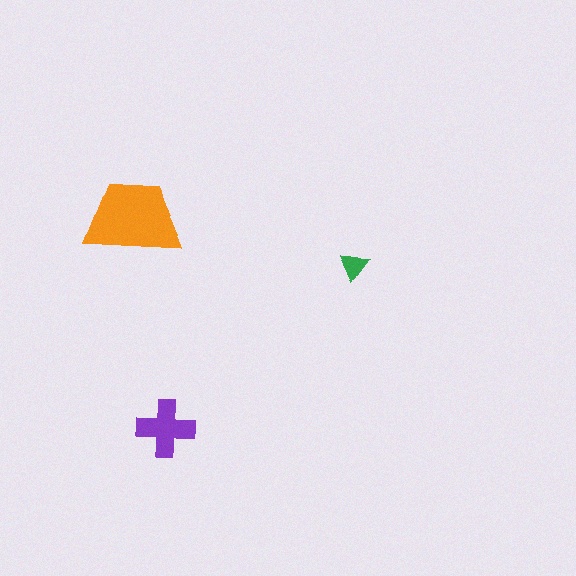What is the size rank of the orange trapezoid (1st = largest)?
1st.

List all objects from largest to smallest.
The orange trapezoid, the purple cross, the green triangle.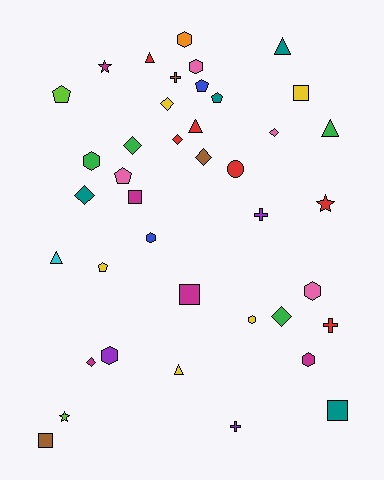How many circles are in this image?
There is 1 circle.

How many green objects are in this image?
There are 4 green objects.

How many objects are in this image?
There are 40 objects.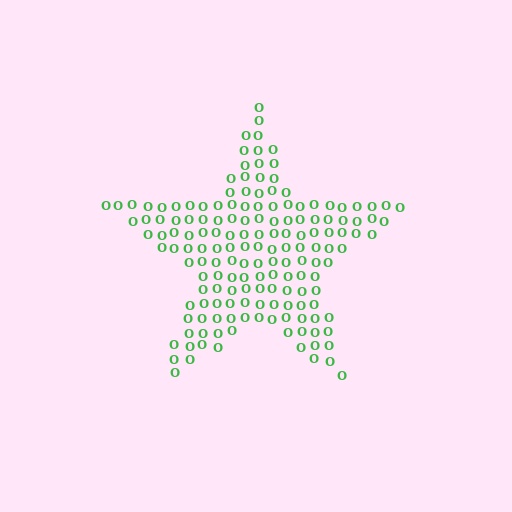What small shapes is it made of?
It is made of small letter O's.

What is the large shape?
The large shape is a star.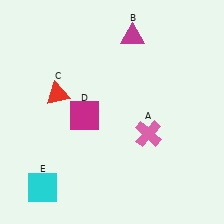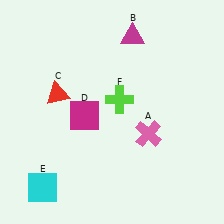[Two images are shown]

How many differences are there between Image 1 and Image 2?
There is 1 difference between the two images.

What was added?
A lime cross (F) was added in Image 2.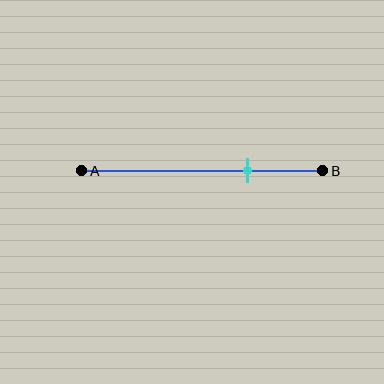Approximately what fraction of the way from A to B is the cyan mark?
The cyan mark is approximately 70% of the way from A to B.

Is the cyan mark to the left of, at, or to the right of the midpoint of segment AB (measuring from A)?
The cyan mark is to the right of the midpoint of segment AB.